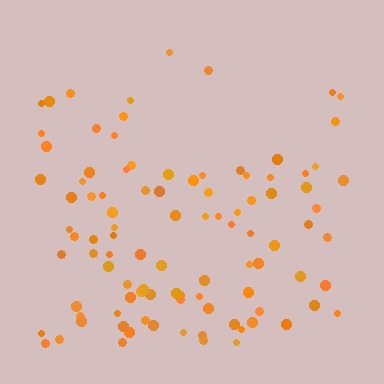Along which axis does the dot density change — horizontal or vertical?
Vertical.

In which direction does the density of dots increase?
From top to bottom, with the bottom side densest.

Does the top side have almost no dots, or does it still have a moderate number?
Still a moderate number, just noticeably fewer than the bottom.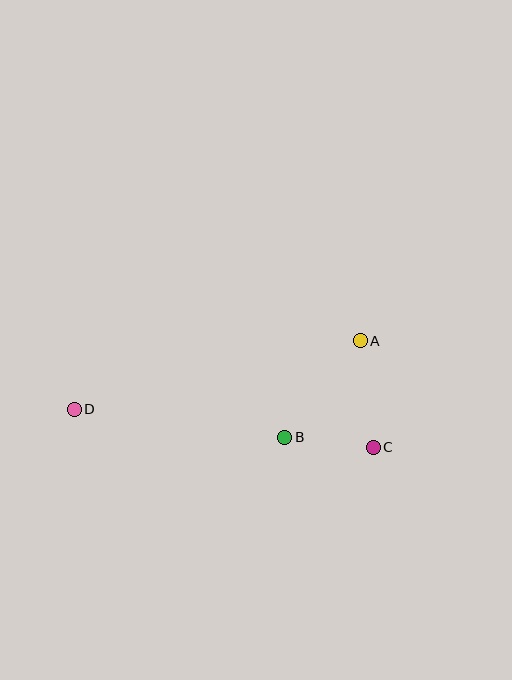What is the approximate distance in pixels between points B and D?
The distance between B and D is approximately 212 pixels.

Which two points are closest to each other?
Points B and C are closest to each other.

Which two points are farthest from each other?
Points C and D are farthest from each other.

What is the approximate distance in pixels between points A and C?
The distance between A and C is approximately 107 pixels.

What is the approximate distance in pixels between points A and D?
The distance between A and D is approximately 294 pixels.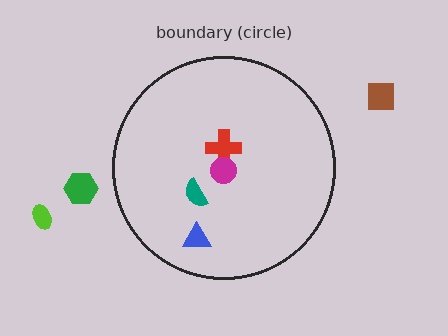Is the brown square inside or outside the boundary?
Outside.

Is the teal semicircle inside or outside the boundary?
Inside.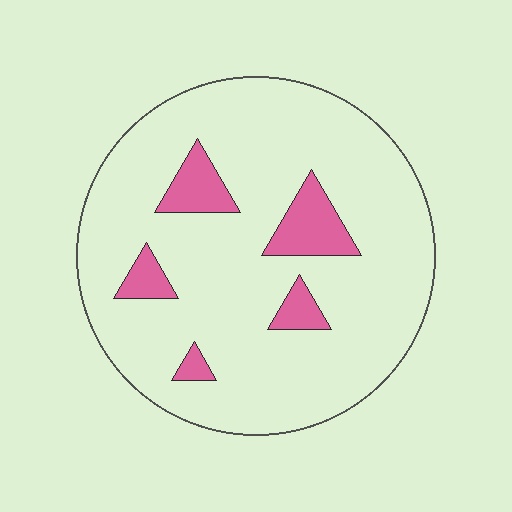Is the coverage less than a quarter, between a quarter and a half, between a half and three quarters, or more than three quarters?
Less than a quarter.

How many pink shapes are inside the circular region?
5.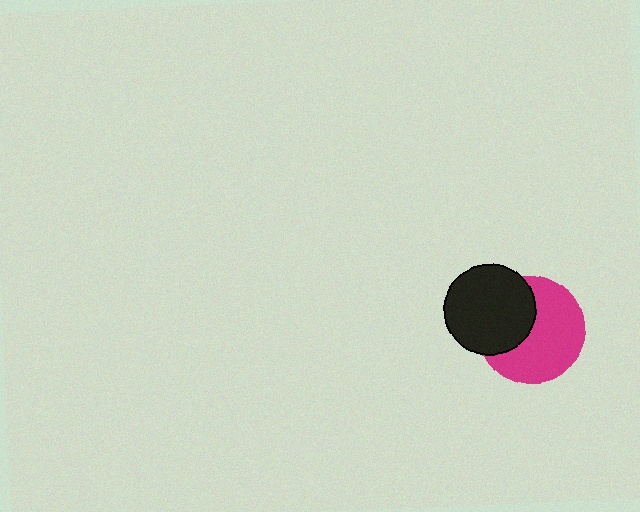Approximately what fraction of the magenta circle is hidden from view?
Roughly 38% of the magenta circle is hidden behind the black circle.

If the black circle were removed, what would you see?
You would see the complete magenta circle.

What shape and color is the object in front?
The object in front is a black circle.